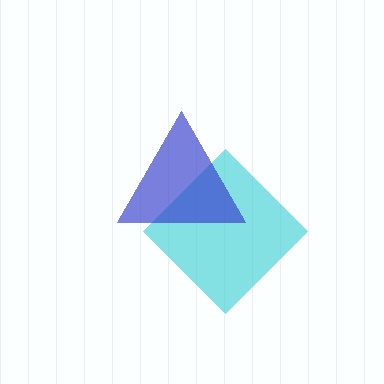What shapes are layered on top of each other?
The layered shapes are: a cyan diamond, a blue triangle.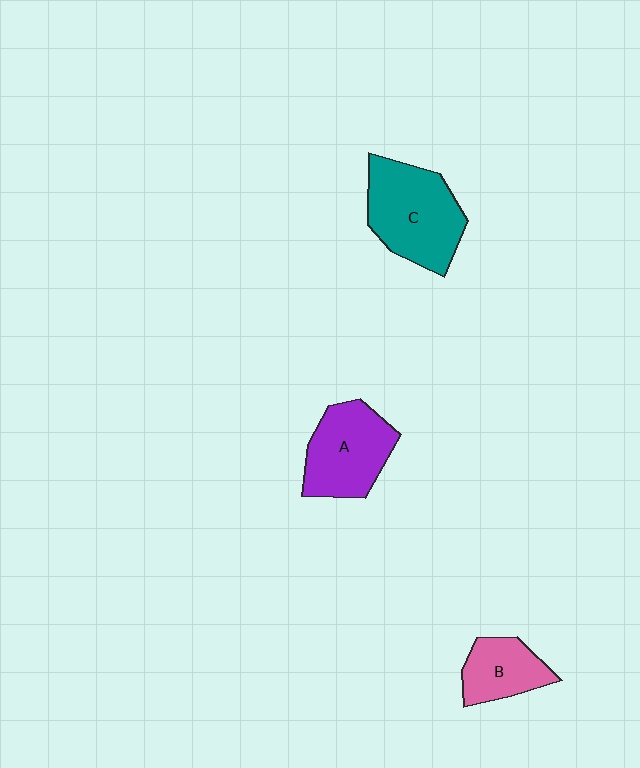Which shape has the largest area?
Shape C (teal).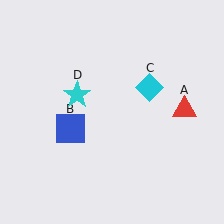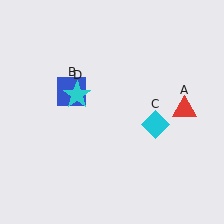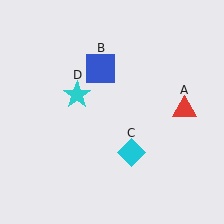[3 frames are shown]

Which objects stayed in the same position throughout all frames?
Red triangle (object A) and cyan star (object D) remained stationary.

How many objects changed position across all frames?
2 objects changed position: blue square (object B), cyan diamond (object C).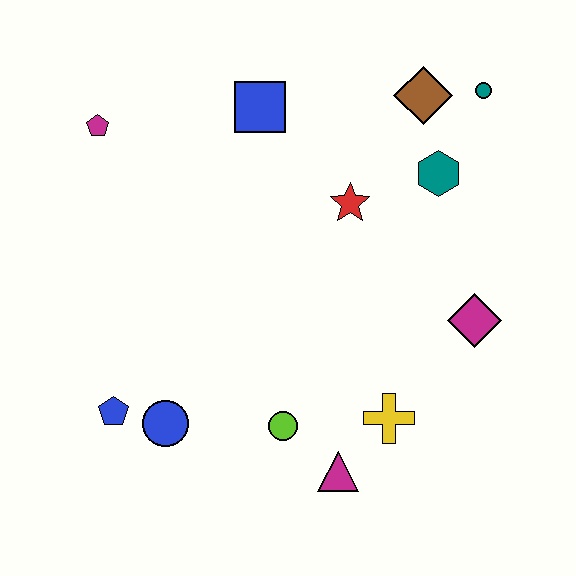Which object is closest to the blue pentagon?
The blue circle is closest to the blue pentagon.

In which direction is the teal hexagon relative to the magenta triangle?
The teal hexagon is above the magenta triangle.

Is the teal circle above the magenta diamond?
Yes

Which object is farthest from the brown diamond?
The blue pentagon is farthest from the brown diamond.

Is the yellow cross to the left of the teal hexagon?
Yes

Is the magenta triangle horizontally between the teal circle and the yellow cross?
No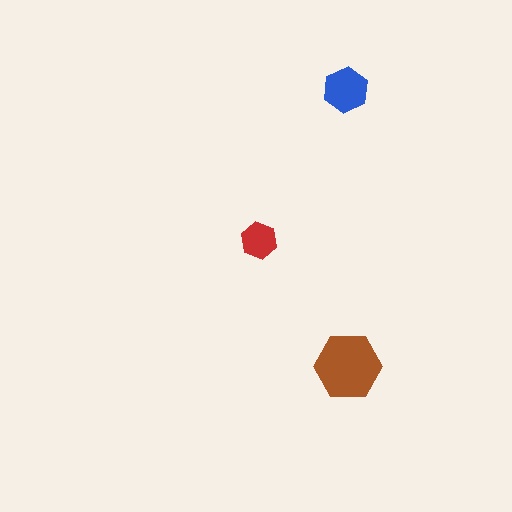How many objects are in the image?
There are 3 objects in the image.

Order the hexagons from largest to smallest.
the brown one, the blue one, the red one.